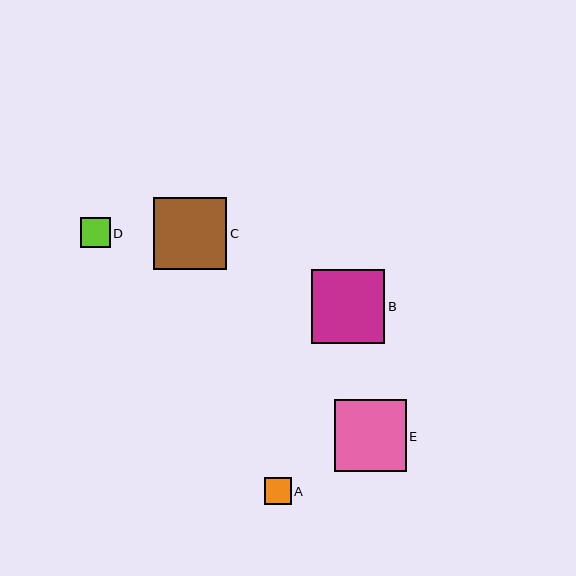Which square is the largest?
Square B is the largest with a size of approximately 74 pixels.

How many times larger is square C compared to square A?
Square C is approximately 2.7 times the size of square A.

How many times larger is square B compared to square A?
Square B is approximately 2.7 times the size of square A.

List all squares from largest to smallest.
From largest to smallest: B, C, E, D, A.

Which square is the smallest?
Square A is the smallest with a size of approximately 27 pixels.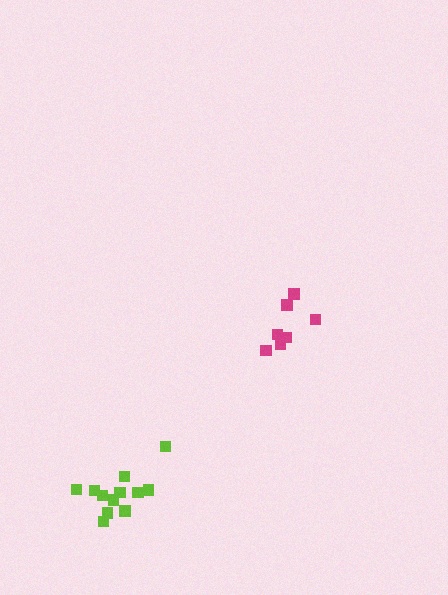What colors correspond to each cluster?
The clusters are colored: lime, magenta.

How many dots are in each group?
Group 1: 12 dots, Group 2: 7 dots (19 total).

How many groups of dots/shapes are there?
There are 2 groups.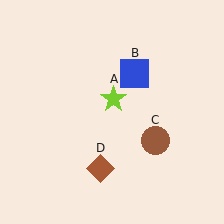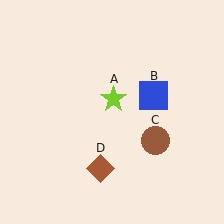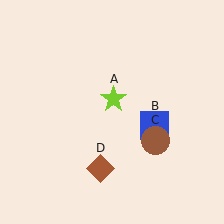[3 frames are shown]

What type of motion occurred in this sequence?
The blue square (object B) rotated clockwise around the center of the scene.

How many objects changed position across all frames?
1 object changed position: blue square (object B).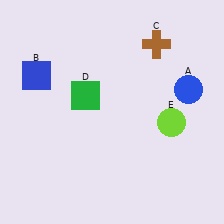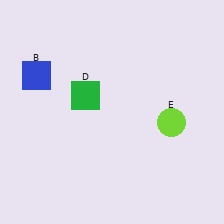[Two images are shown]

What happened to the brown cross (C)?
The brown cross (C) was removed in Image 2. It was in the top-right area of Image 1.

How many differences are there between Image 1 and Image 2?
There are 2 differences between the two images.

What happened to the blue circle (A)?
The blue circle (A) was removed in Image 2. It was in the top-right area of Image 1.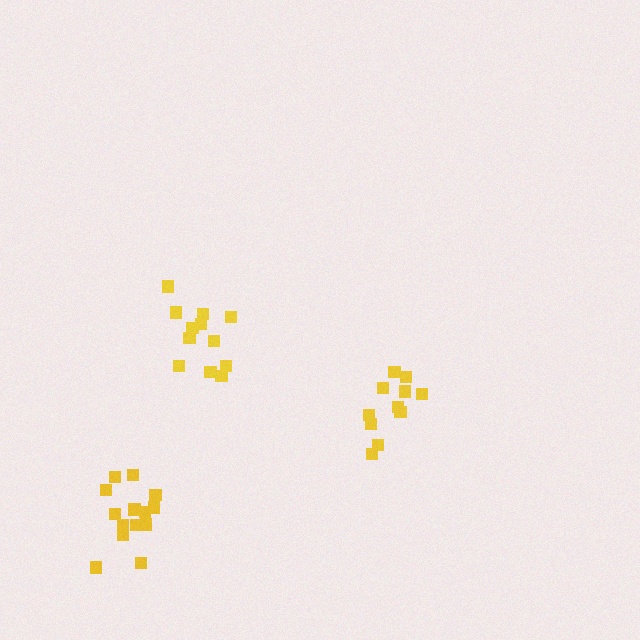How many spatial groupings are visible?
There are 3 spatial groupings.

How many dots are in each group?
Group 1: 12 dots, Group 2: 12 dots, Group 3: 14 dots (38 total).